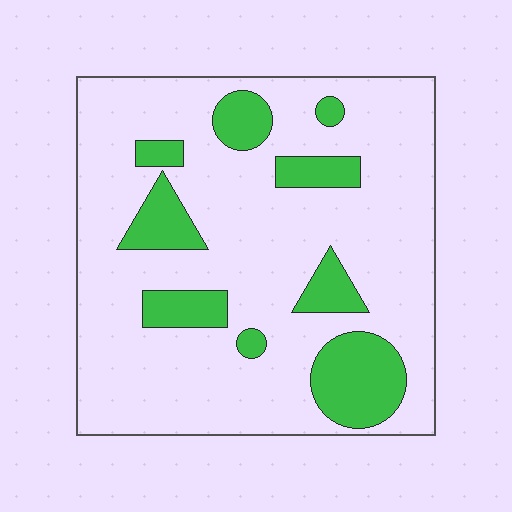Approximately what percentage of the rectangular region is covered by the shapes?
Approximately 20%.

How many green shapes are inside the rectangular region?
9.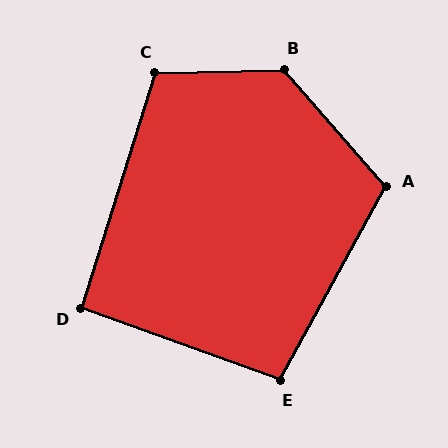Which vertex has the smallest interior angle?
D, at approximately 92 degrees.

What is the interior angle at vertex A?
Approximately 111 degrees (obtuse).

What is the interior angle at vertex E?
Approximately 99 degrees (obtuse).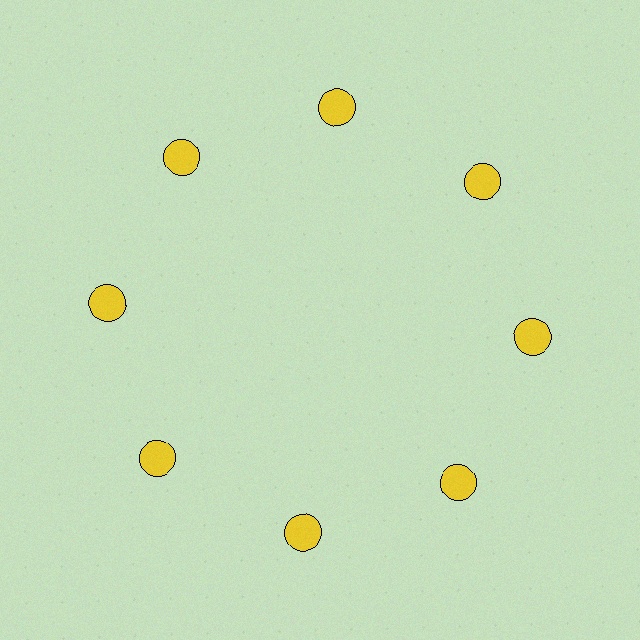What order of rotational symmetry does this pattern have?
This pattern has 8-fold rotational symmetry.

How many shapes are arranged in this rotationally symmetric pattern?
There are 8 shapes, arranged in 8 groups of 1.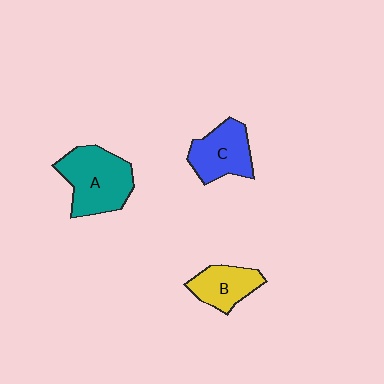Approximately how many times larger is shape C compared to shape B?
Approximately 1.2 times.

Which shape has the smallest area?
Shape B (yellow).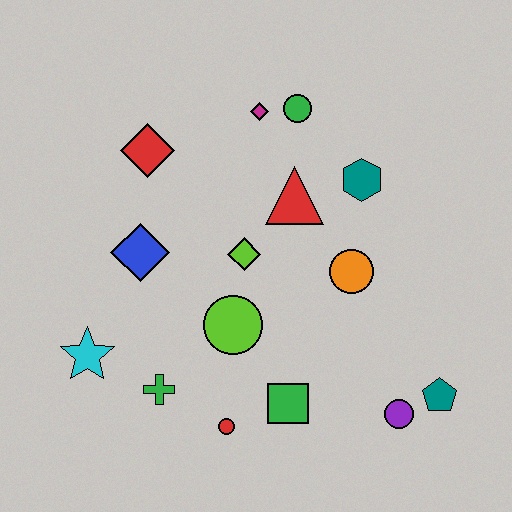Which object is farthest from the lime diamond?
The teal pentagon is farthest from the lime diamond.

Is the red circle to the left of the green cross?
No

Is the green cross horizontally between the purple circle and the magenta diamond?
No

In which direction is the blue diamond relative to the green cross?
The blue diamond is above the green cross.